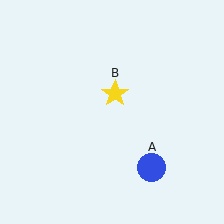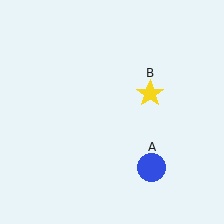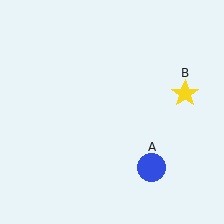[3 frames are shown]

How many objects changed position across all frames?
1 object changed position: yellow star (object B).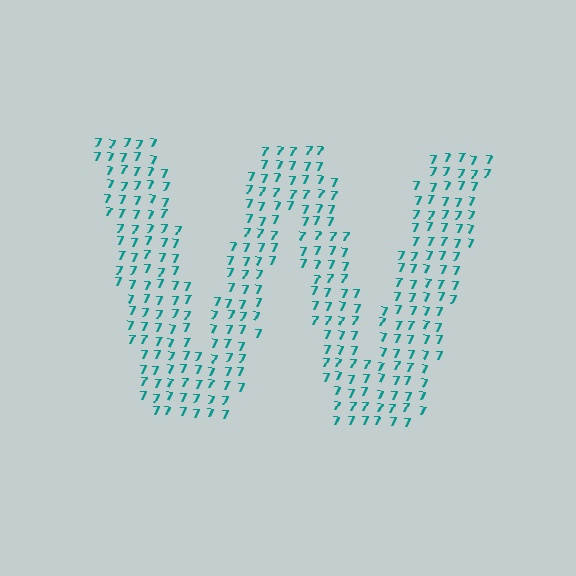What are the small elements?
The small elements are digit 7's.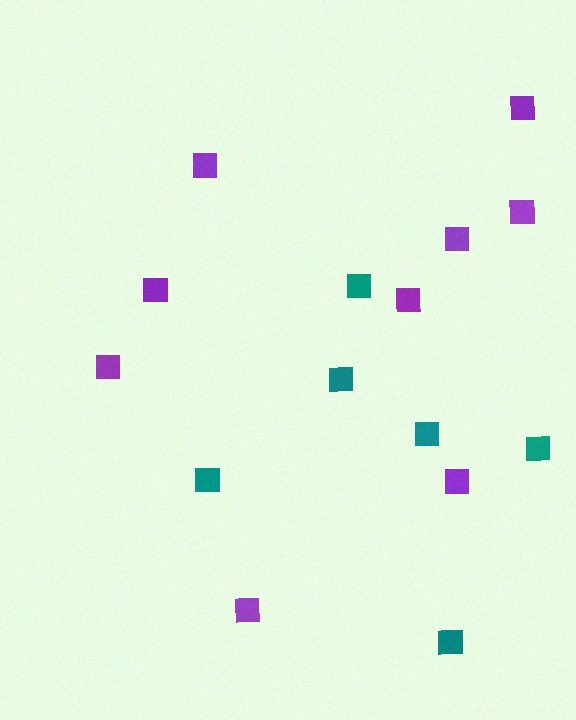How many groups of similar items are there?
There are 2 groups: one group of purple squares (9) and one group of teal squares (6).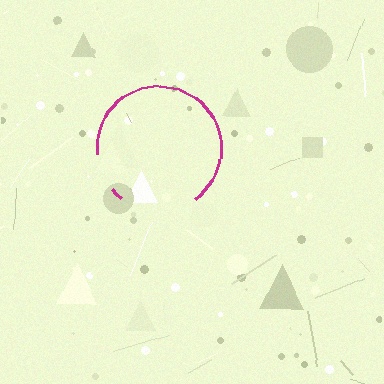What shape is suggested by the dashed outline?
The dashed outline suggests a circle.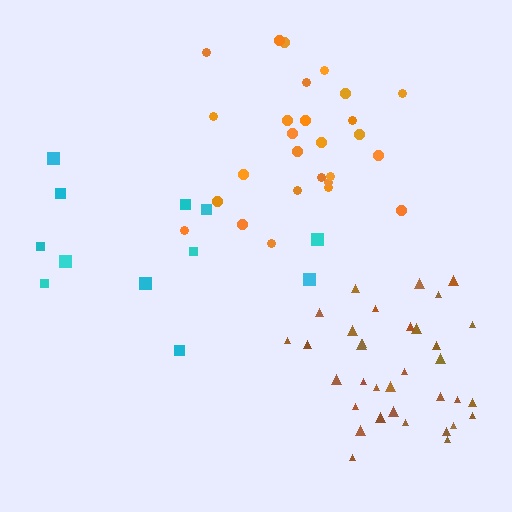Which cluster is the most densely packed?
Brown.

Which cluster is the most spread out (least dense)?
Cyan.